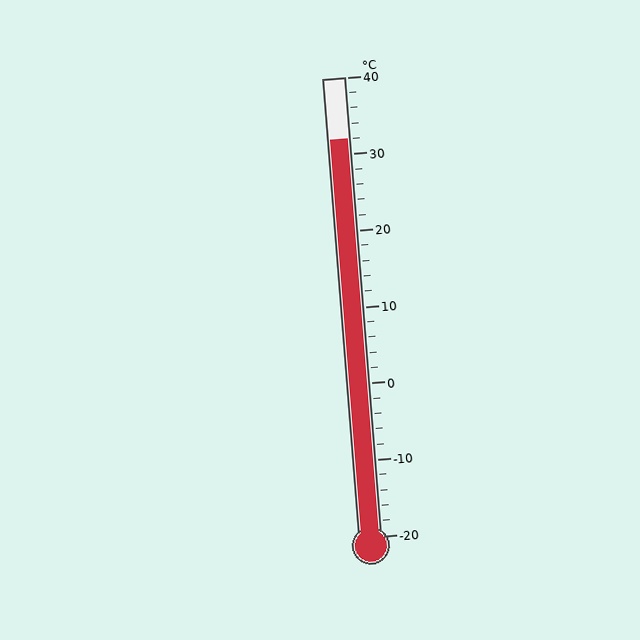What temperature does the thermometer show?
The thermometer shows approximately 32°C.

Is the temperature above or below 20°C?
The temperature is above 20°C.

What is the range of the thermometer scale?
The thermometer scale ranges from -20°C to 40°C.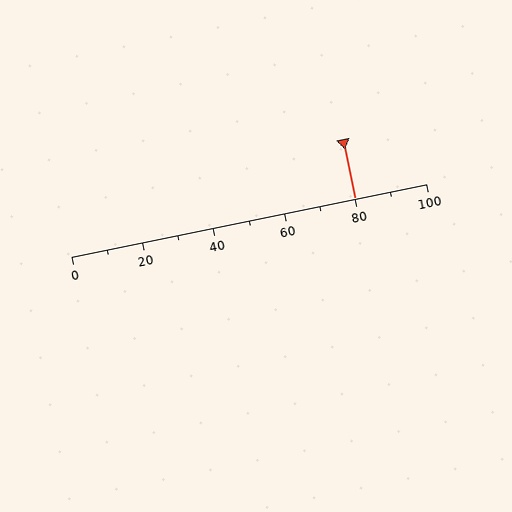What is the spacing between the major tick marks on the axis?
The major ticks are spaced 20 apart.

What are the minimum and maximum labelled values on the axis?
The axis runs from 0 to 100.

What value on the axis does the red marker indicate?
The marker indicates approximately 80.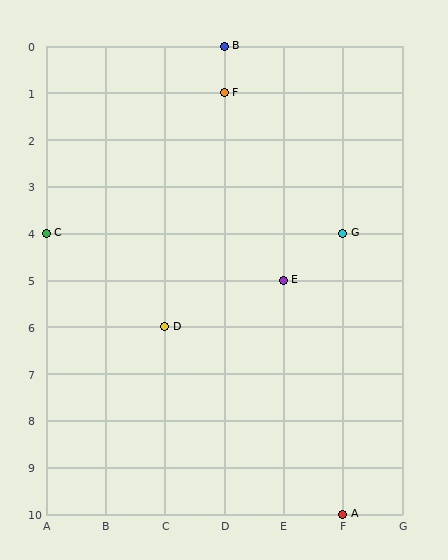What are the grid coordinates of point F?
Point F is at grid coordinates (D, 1).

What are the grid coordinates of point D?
Point D is at grid coordinates (C, 6).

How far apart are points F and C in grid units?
Points F and C are 3 columns and 3 rows apart (about 4.2 grid units diagonally).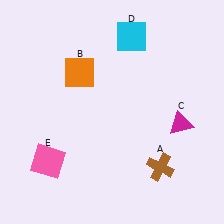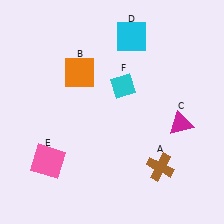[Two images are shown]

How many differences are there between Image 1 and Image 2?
There is 1 difference between the two images.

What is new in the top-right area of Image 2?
A cyan diamond (F) was added in the top-right area of Image 2.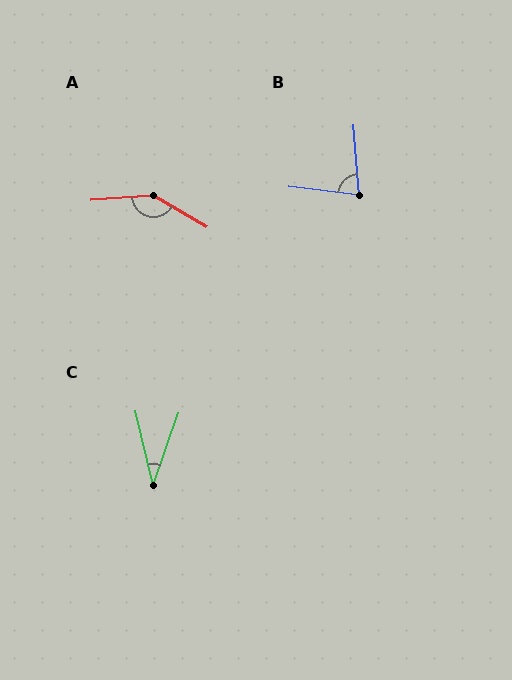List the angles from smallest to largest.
C (32°), B (79°), A (146°).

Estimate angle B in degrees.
Approximately 79 degrees.